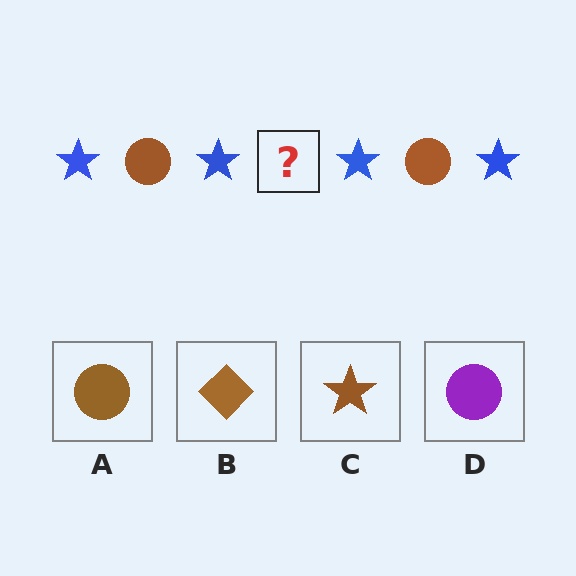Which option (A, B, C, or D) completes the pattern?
A.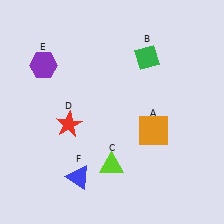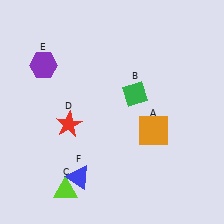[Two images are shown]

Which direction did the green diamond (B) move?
The green diamond (B) moved down.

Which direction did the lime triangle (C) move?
The lime triangle (C) moved left.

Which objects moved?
The objects that moved are: the green diamond (B), the lime triangle (C).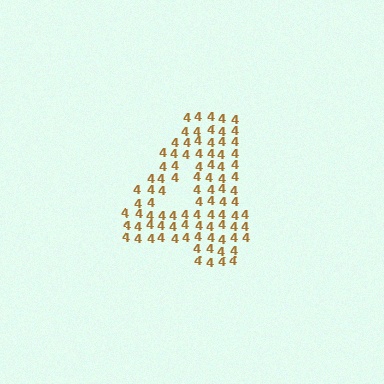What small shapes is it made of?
It is made of small digit 4's.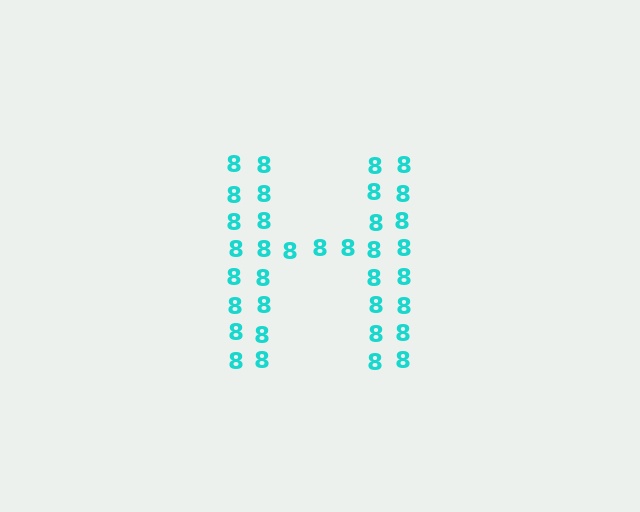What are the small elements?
The small elements are digit 8's.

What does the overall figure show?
The overall figure shows the letter H.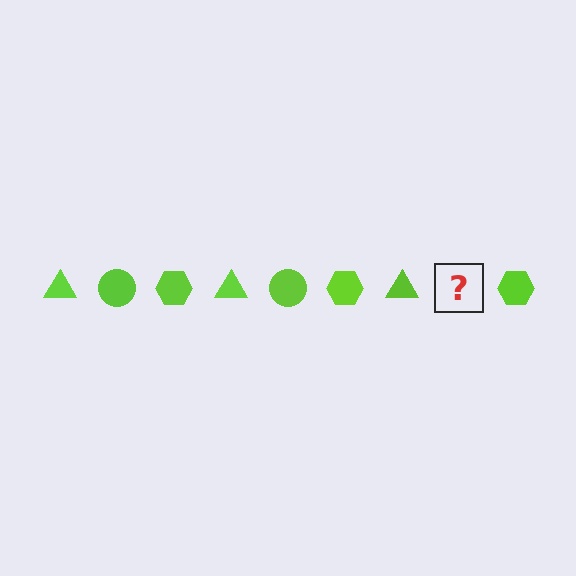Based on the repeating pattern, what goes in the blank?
The blank should be a lime circle.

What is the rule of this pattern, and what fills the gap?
The rule is that the pattern cycles through triangle, circle, hexagon shapes in lime. The gap should be filled with a lime circle.